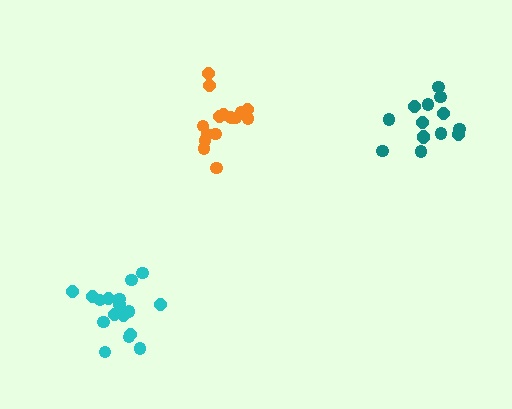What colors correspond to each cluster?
The clusters are colored: cyan, teal, orange.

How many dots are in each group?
Group 1: 17 dots, Group 2: 14 dots, Group 3: 15 dots (46 total).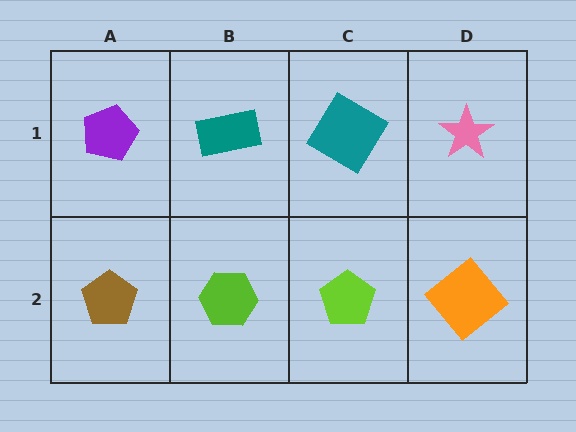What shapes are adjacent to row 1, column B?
A lime hexagon (row 2, column B), a purple pentagon (row 1, column A), a teal diamond (row 1, column C).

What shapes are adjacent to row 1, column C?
A lime pentagon (row 2, column C), a teal rectangle (row 1, column B), a pink star (row 1, column D).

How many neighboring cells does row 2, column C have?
3.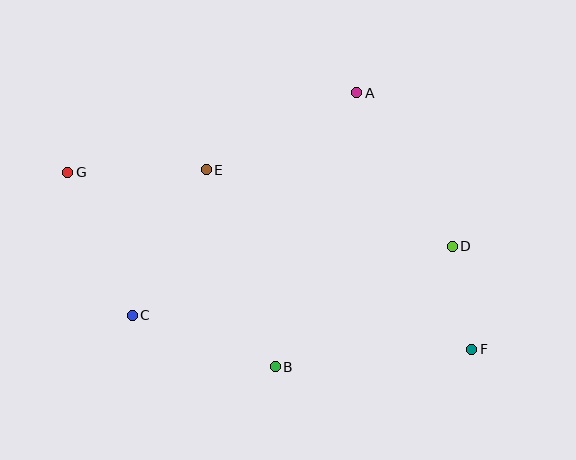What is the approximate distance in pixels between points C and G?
The distance between C and G is approximately 157 pixels.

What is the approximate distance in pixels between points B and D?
The distance between B and D is approximately 214 pixels.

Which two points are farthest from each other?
Points F and G are farthest from each other.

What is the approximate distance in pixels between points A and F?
The distance between A and F is approximately 281 pixels.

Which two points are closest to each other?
Points D and F are closest to each other.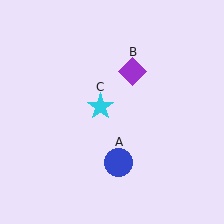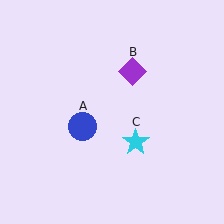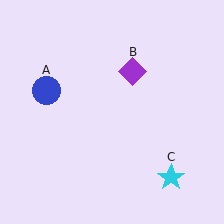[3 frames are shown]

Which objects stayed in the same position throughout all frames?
Purple diamond (object B) remained stationary.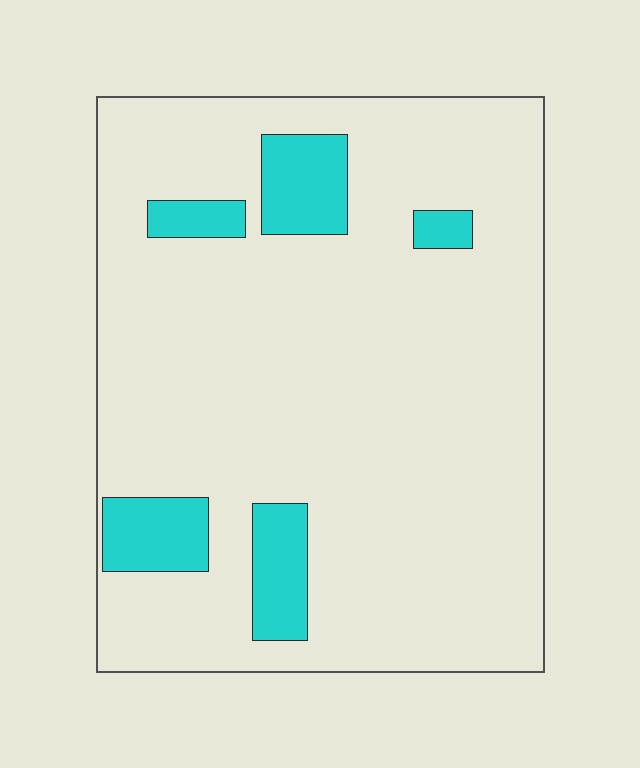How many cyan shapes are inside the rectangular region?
5.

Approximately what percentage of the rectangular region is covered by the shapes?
Approximately 10%.